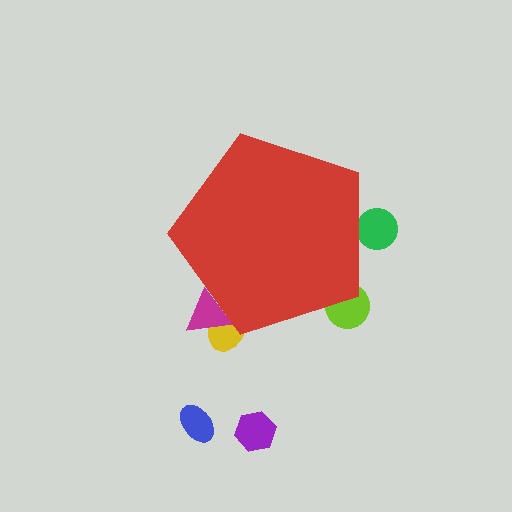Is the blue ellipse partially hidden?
No, the blue ellipse is fully visible.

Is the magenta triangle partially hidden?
Yes, the magenta triangle is partially hidden behind the red pentagon.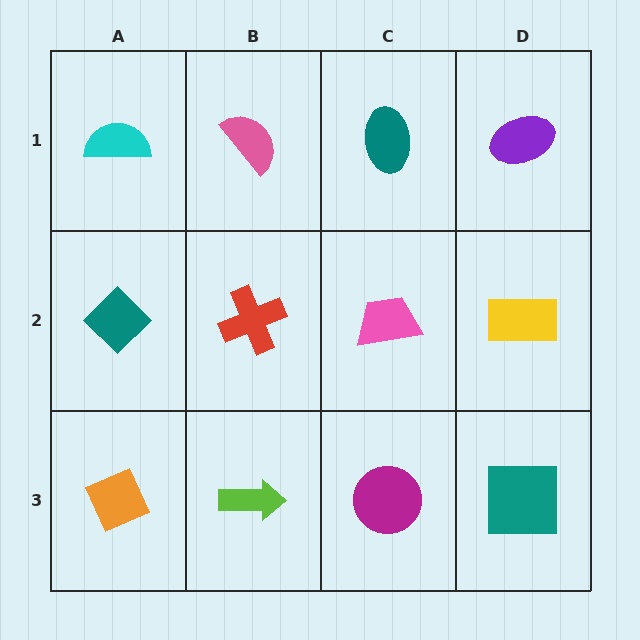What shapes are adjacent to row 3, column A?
A teal diamond (row 2, column A), a lime arrow (row 3, column B).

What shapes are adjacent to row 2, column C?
A teal ellipse (row 1, column C), a magenta circle (row 3, column C), a red cross (row 2, column B), a yellow rectangle (row 2, column D).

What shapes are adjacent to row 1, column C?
A pink trapezoid (row 2, column C), a pink semicircle (row 1, column B), a purple ellipse (row 1, column D).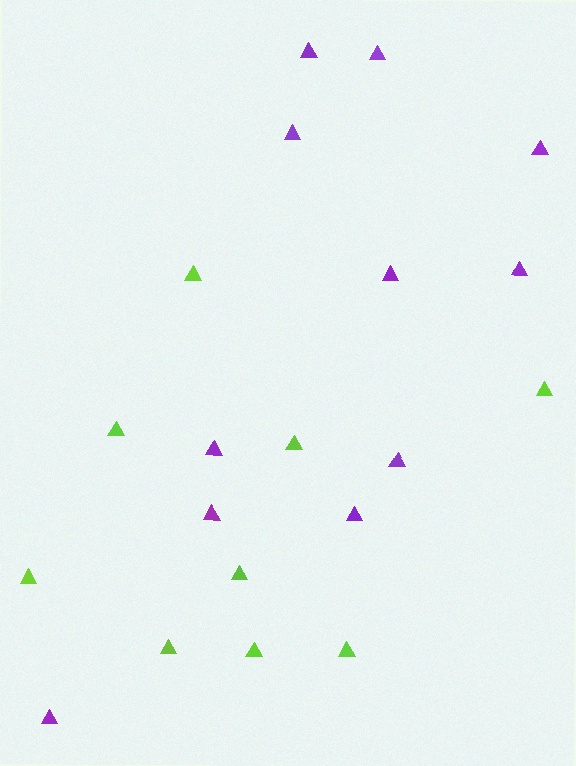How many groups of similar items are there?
There are 2 groups: one group of purple triangles (11) and one group of lime triangles (9).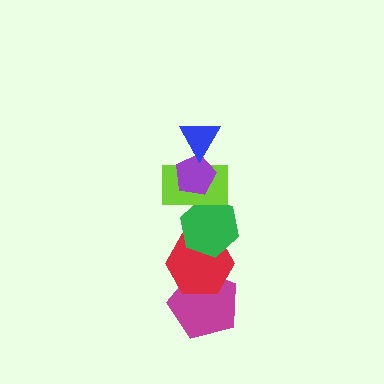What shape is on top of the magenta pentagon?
The red hexagon is on top of the magenta pentagon.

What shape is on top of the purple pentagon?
The blue triangle is on top of the purple pentagon.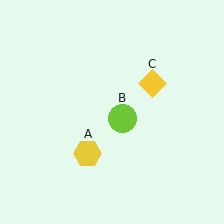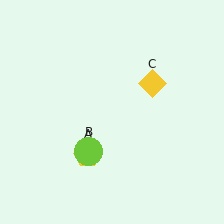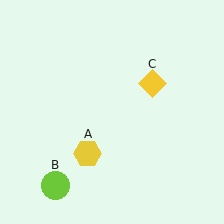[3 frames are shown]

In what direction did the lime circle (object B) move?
The lime circle (object B) moved down and to the left.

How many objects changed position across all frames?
1 object changed position: lime circle (object B).